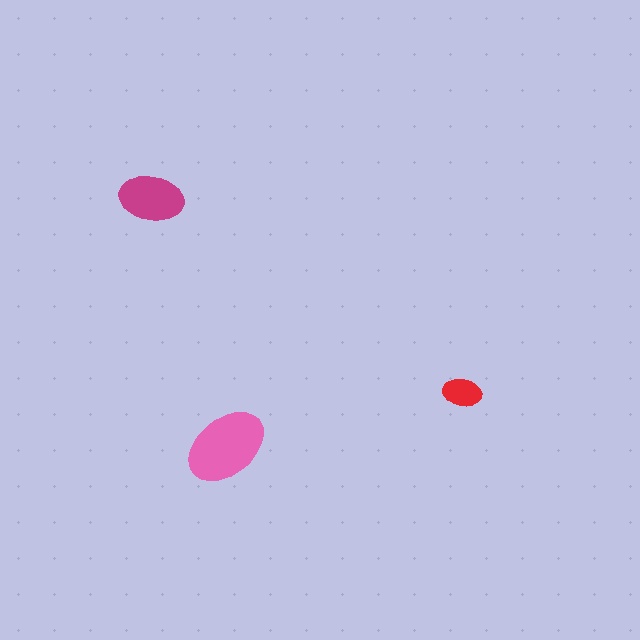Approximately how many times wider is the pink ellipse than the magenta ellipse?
About 1.5 times wider.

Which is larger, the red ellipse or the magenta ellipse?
The magenta one.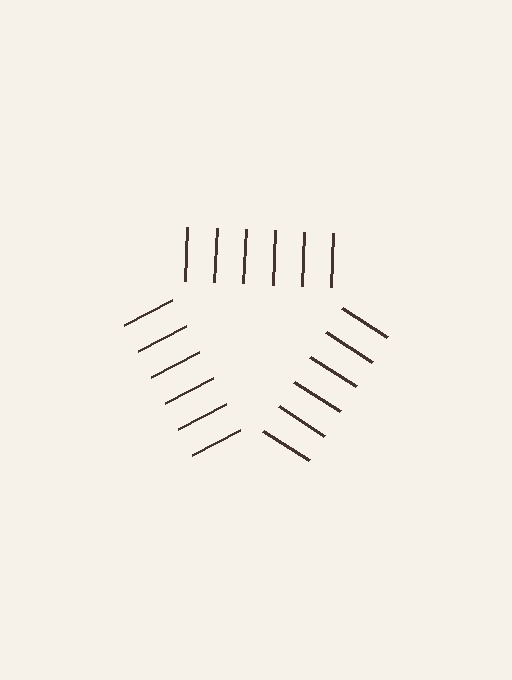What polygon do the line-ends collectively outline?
An illusory triangle — the line segments terminate on its edges but no continuous stroke is drawn.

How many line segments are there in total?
18 — 6 along each of the 3 edges.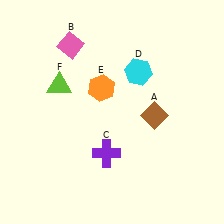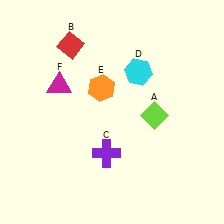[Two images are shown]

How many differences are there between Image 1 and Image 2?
There are 3 differences between the two images.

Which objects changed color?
A changed from brown to lime. B changed from pink to red. F changed from lime to magenta.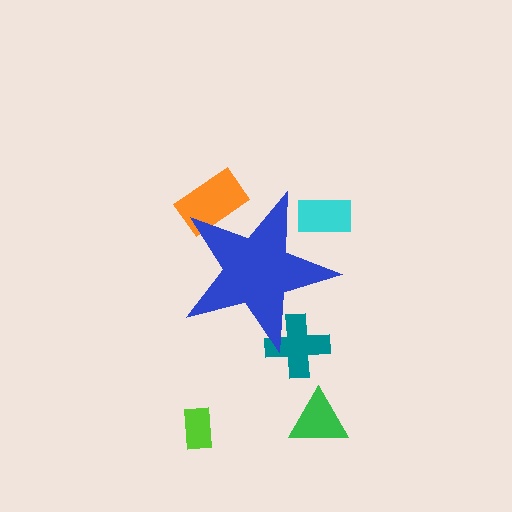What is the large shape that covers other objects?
A blue star.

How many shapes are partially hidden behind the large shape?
3 shapes are partially hidden.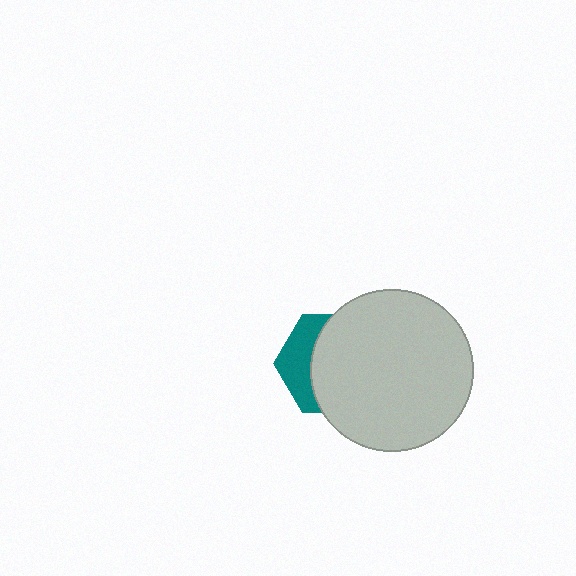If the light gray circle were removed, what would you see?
You would see the complete teal hexagon.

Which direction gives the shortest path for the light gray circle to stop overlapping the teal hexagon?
Moving right gives the shortest separation.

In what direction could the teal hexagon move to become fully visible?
The teal hexagon could move left. That would shift it out from behind the light gray circle entirely.